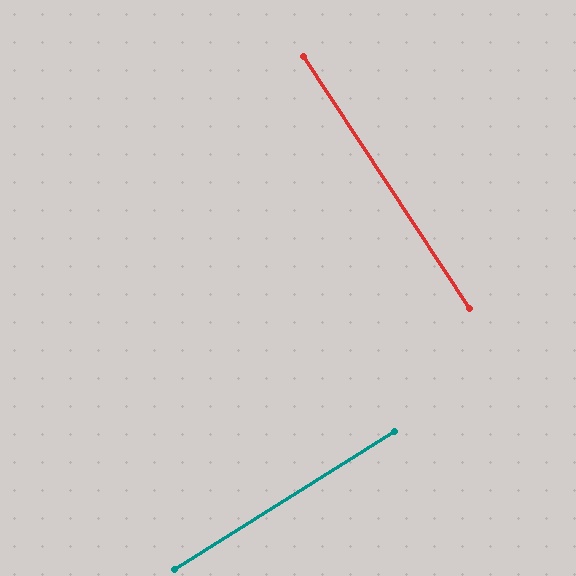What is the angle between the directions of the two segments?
Approximately 89 degrees.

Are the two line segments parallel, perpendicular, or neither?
Perpendicular — they meet at approximately 89°.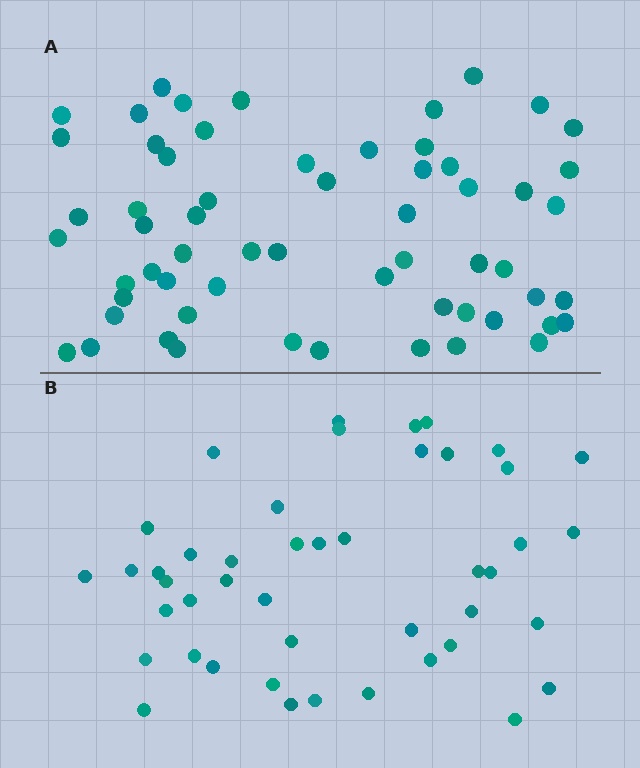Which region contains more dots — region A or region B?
Region A (the top region) has more dots.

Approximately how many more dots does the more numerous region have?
Region A has approximately 15 more dots than region B.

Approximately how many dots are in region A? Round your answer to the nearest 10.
About 60 dots.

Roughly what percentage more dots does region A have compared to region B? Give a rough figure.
About 35% more.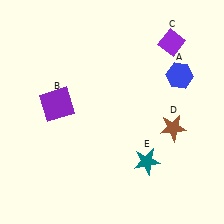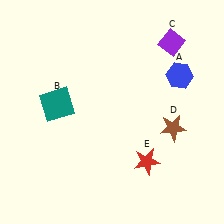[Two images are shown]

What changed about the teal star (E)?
In Image 1, E is teal. In Image 2, it changed to red.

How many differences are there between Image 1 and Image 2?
There are 2 differences between the two images.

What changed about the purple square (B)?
In Image 1, B is purple. In Image 2, it changed to teal.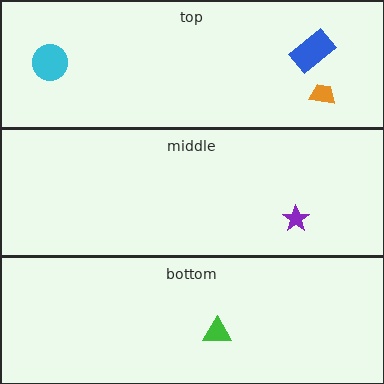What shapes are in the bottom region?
The green triangle.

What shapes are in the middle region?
The purple star.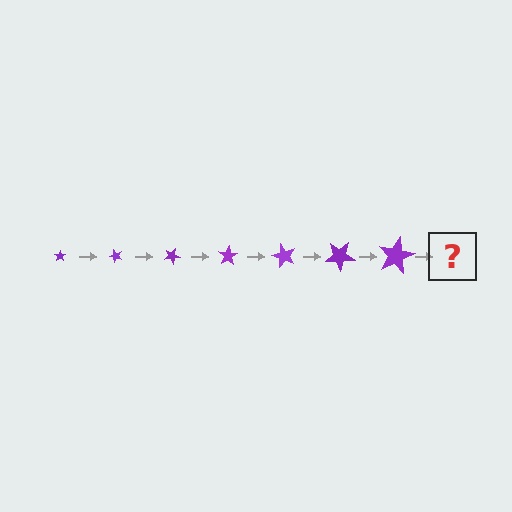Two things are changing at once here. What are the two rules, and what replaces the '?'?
The two rules are that the star grows larger each step and it rotates 50 degrees each step. The '?' should be a star, larger than the previous one and rotated 350 degrees from the start.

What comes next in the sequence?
The next element should be a star, larger than the previous one and rotated 350 degrees from the start.